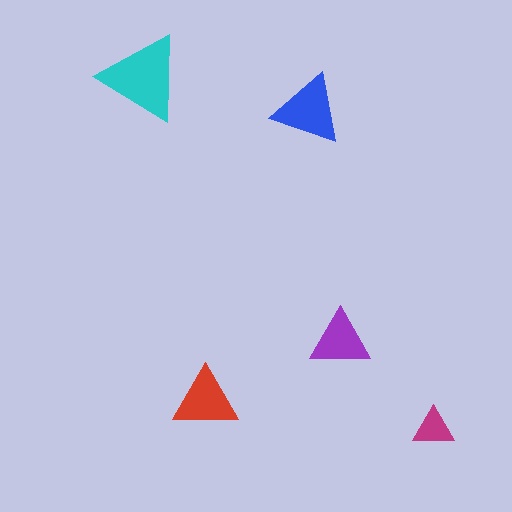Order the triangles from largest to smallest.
the cyan one, the blue one, the red one, the purple one, the magenta one.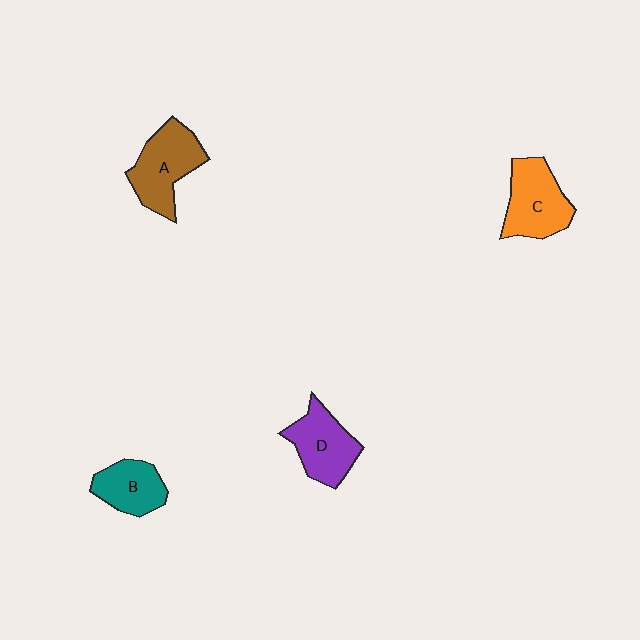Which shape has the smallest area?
Shape B (teal).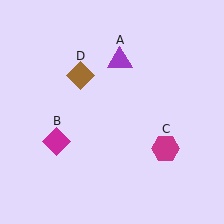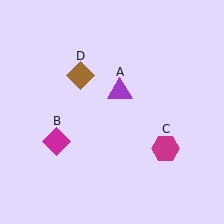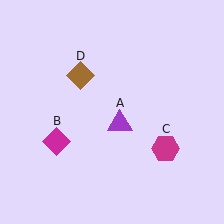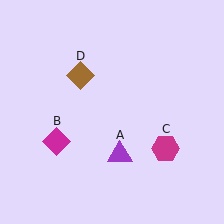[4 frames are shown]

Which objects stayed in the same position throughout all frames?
Magenta diamond (object B) and magenta hexagon (object C) and brown diamond (object D) remained stationary.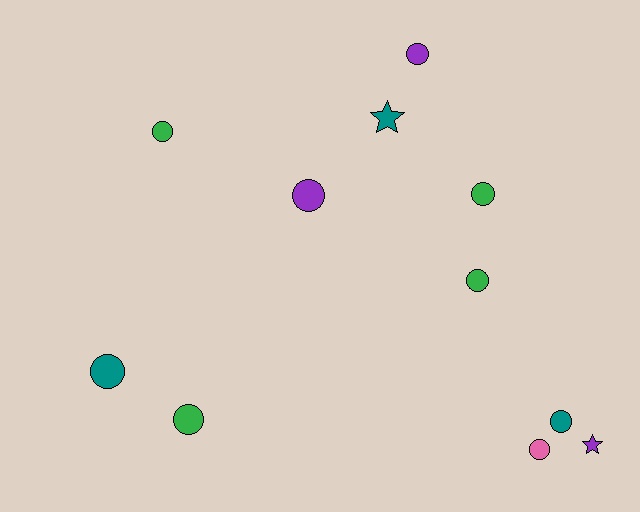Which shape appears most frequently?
Circle, with 9 objects.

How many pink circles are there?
There is 1 pink circle.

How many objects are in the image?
There are 11 objects.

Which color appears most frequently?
Green, with 4 objects.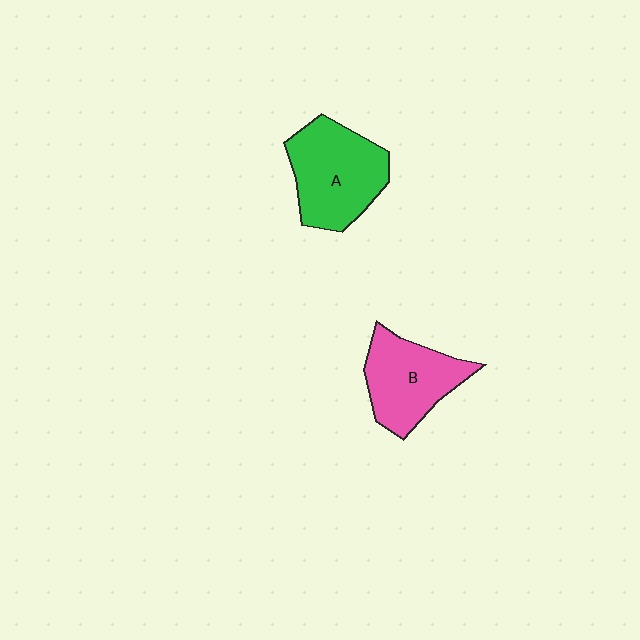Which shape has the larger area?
Shape A (green).